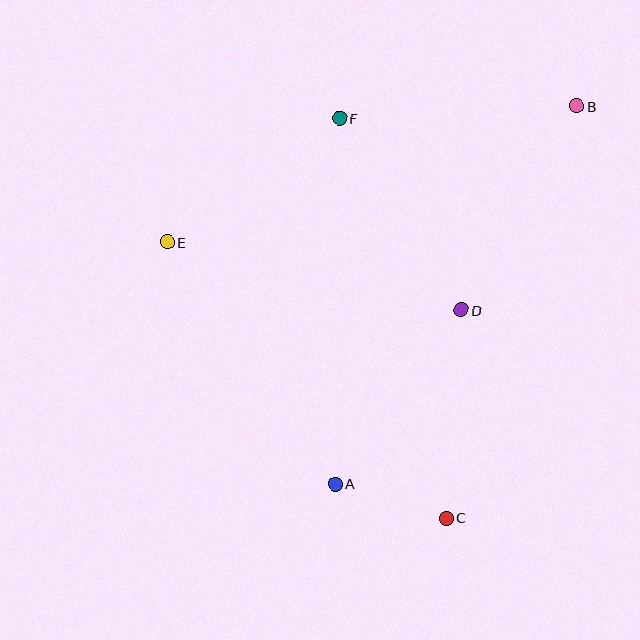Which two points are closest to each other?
Points A and C are closest to each other.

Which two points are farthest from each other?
Points A and B are farthest from each other.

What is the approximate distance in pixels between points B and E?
The distance between B and E is approximately 432 pixels.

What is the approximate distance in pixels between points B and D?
The distance between B and D is approximately 235 pixels.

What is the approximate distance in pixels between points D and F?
The distance between D and F is approximately 227 pixels.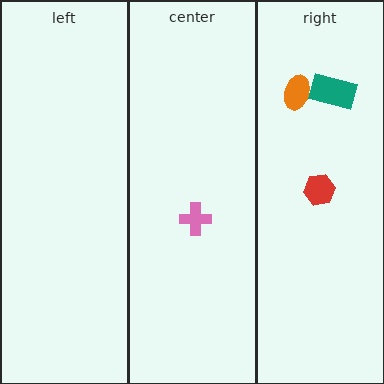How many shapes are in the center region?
1.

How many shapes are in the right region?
3.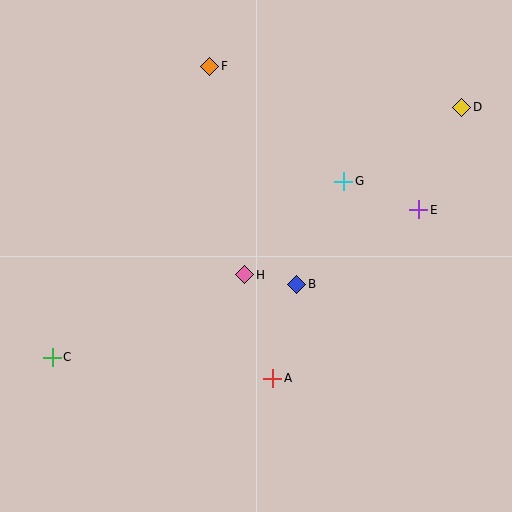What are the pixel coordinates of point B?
Point B is at (297, 284).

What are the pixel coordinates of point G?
Point G is at (344, 181).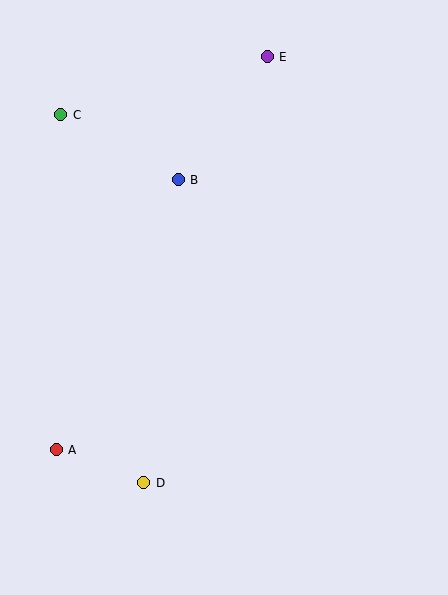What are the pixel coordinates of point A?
Point A is at (56, 450).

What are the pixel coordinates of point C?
Point C is at (61, 115).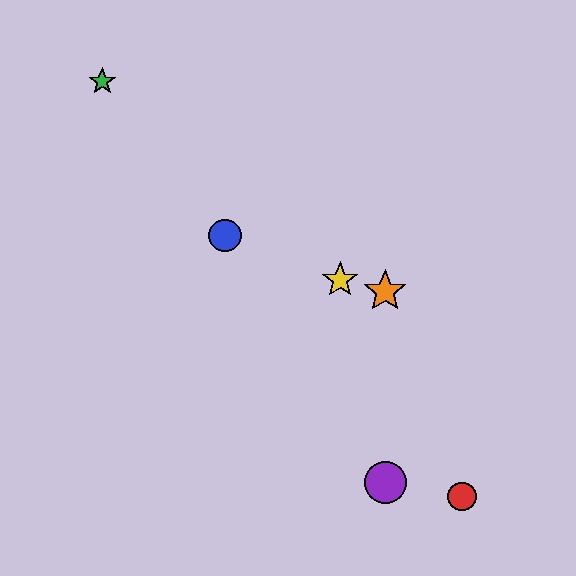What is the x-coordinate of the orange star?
The orange star is at x≈385.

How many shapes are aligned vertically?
2 shapes (the purple circle, the orange star) are aligned vertically.